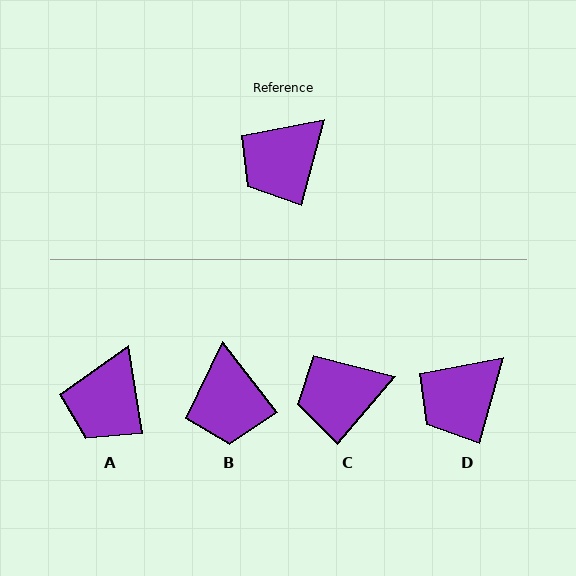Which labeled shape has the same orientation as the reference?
D.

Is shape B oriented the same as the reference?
No, it is off by about 53 degrees.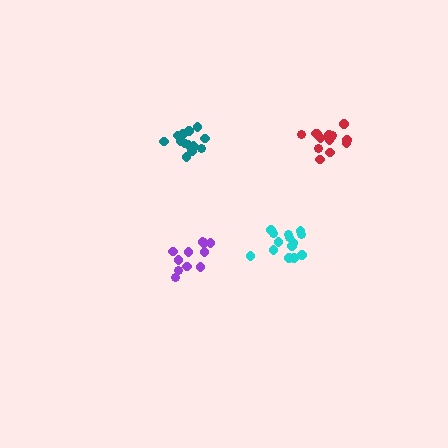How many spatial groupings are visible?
There are 4 spatial groupings.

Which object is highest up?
The red cluster is topmost.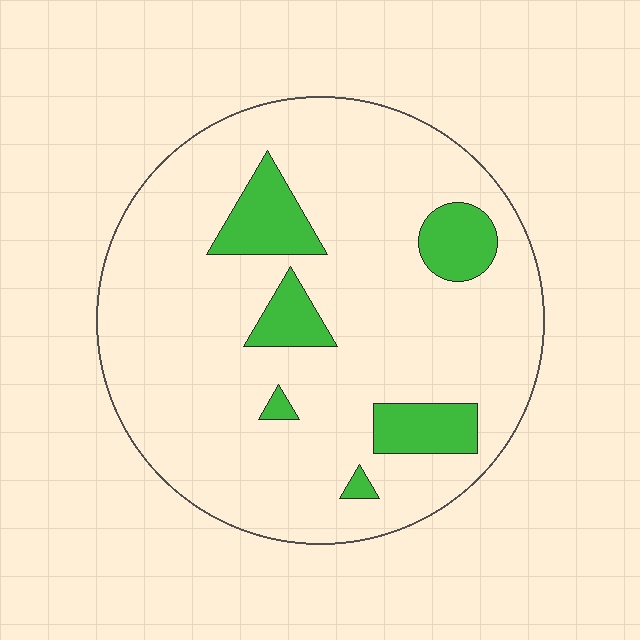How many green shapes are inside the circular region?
6.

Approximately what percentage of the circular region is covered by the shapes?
Approximately 15%.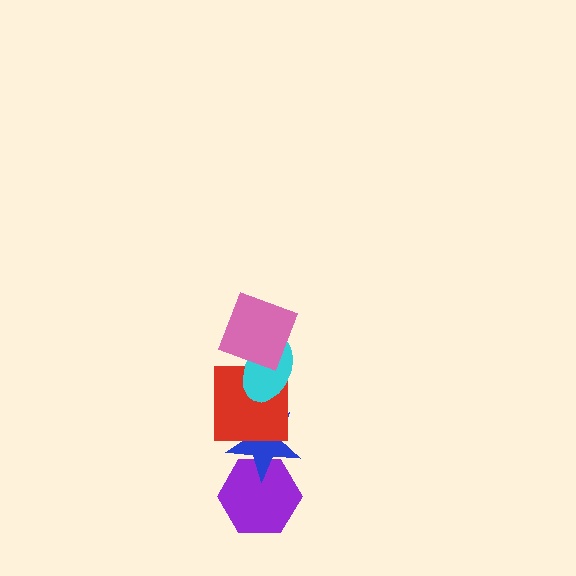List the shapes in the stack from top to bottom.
From top to bottom: the pink square, the cyan ellipse, the red square, the blue star, the purple hexagon.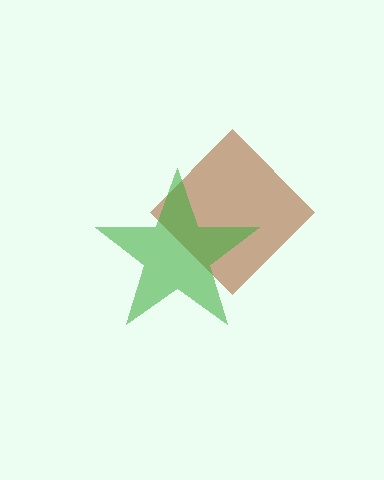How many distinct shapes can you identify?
There are 2 distinct shapes: a brown diamond, a green star.